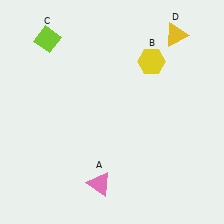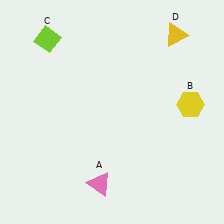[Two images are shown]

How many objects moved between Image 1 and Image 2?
1 object moved between the two images.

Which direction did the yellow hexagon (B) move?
The yellow hexagon (B) moved down.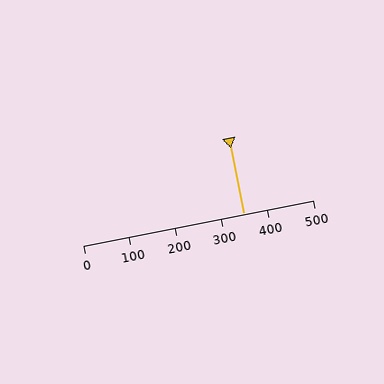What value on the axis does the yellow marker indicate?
The marker indicates approximately 350.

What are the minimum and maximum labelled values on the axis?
The axis runs from 0 to 500.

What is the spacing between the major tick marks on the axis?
The major ticks are spaced 100 apart.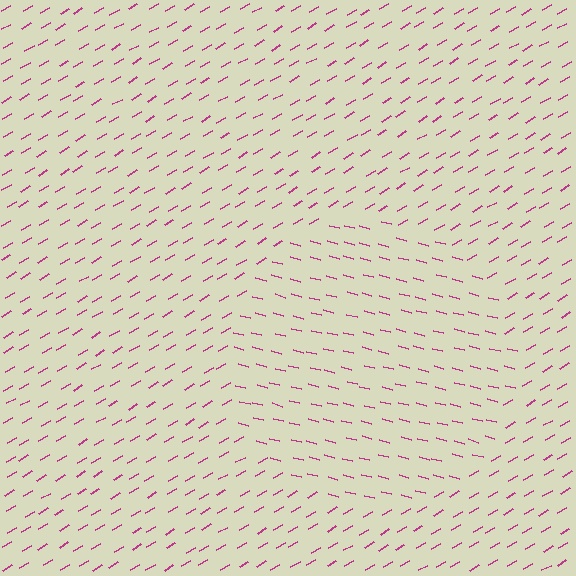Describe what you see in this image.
The image is filled with small magenta line segments. A circle region in the image has lines oriented differently from the surrounding lines, creating a visible texture boundary.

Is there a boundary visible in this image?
Yes, there is a texture boundary formed by a change in line orientation.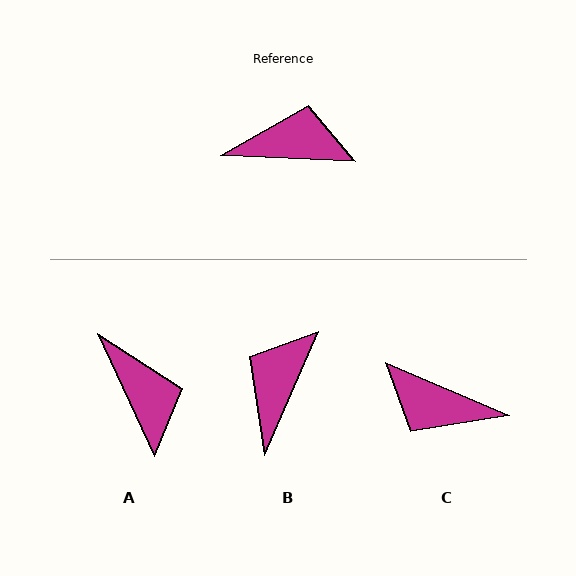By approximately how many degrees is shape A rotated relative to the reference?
Approximately 63 degrees clockwise.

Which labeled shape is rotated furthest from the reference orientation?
C, about 159 degrees away.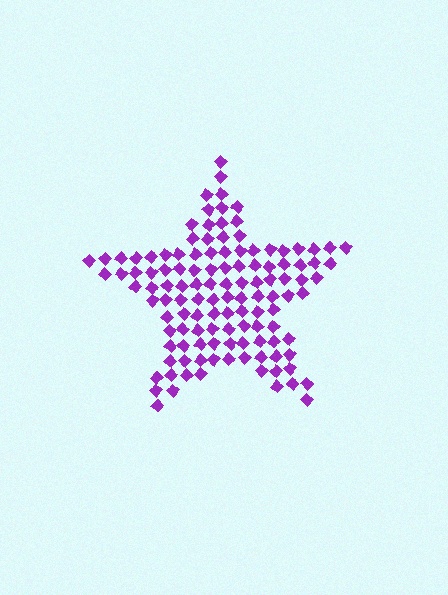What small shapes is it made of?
It is made of small diamonds.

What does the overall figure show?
The overall figure shows a star.